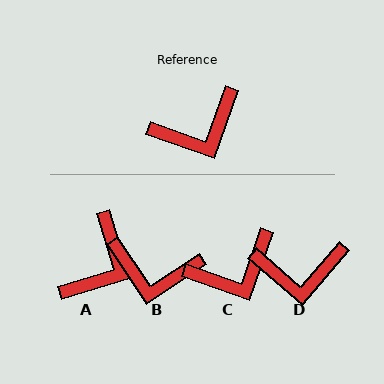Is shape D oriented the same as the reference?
No, it is off by about 21 degrees.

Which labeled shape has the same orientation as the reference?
C.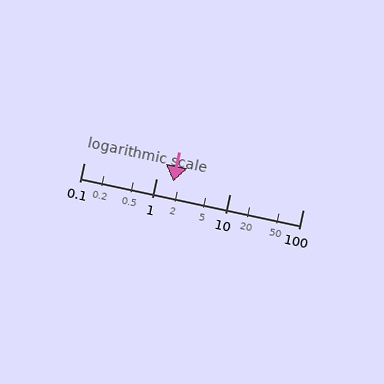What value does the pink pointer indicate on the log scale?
The pointer indicates approximately 1.7.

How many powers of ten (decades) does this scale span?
The scale spans 3 decades, from 0.1 to 100.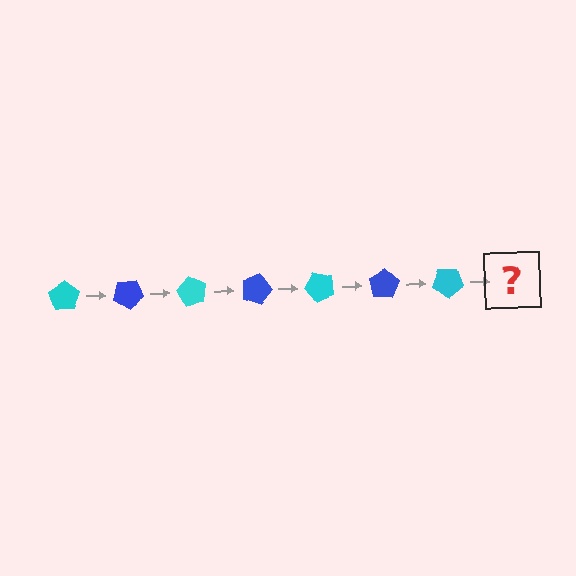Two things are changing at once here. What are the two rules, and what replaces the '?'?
The two rules are that it rotates 30 degrees each step and the color cycles through cyan and blue. The '?' should be a blue pentagon, rotated 210 degrees from the start.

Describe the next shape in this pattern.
It should be a blue pentagon, rotated 210 degrees from the start.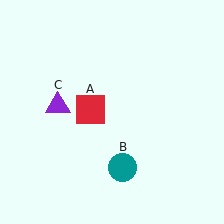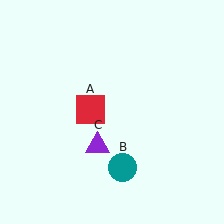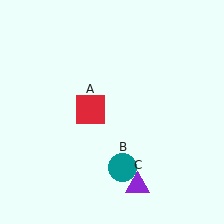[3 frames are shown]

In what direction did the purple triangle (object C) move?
The purple triangle (object C) moved down and to the right.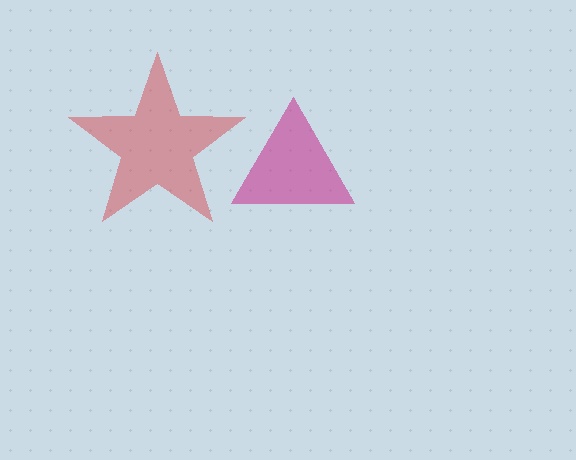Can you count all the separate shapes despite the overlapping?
Yes, there are 2 separate shapes.